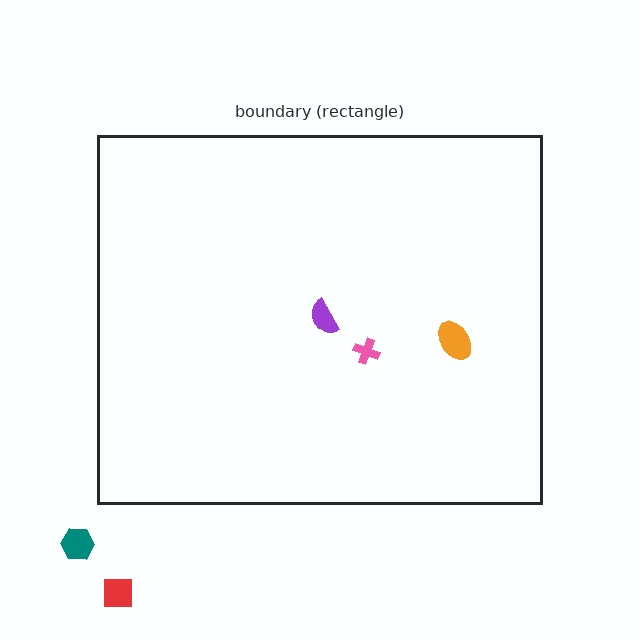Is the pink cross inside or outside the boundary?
Inside.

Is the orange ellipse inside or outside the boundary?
Inside.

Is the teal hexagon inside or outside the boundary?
Outside.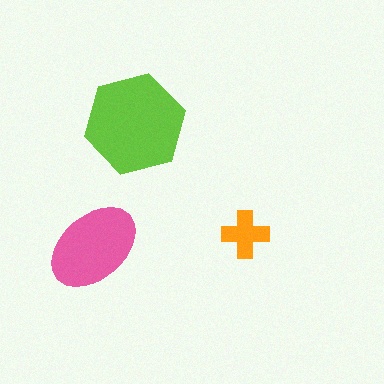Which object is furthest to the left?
The pink ellipse is leftmost.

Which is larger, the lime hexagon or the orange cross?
The lime hexagon.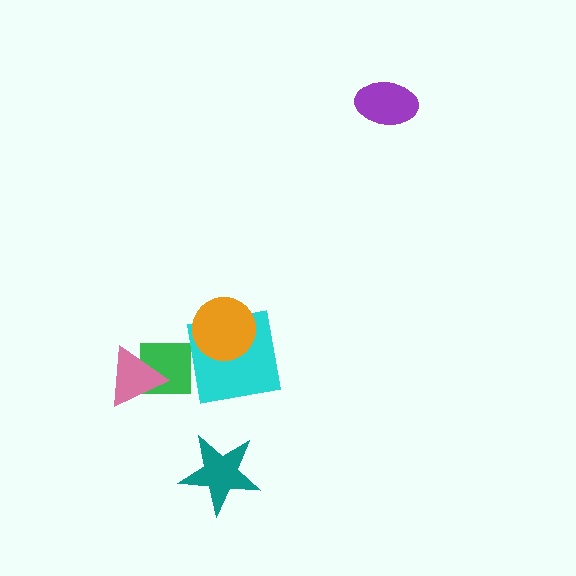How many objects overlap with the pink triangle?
1 object overlaps with the pink triangle.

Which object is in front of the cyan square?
The orange circle is in front of the cyan square.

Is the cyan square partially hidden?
Yes, it is partially covered by another shape.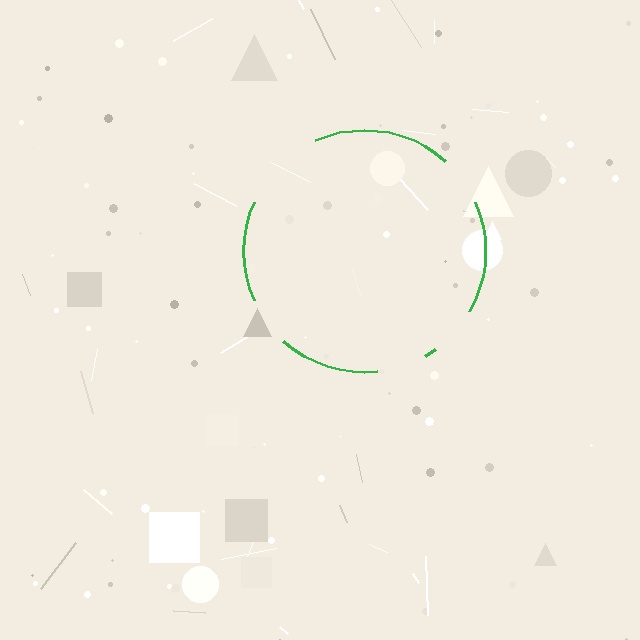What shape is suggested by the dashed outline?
The dashed outline suggests a circle.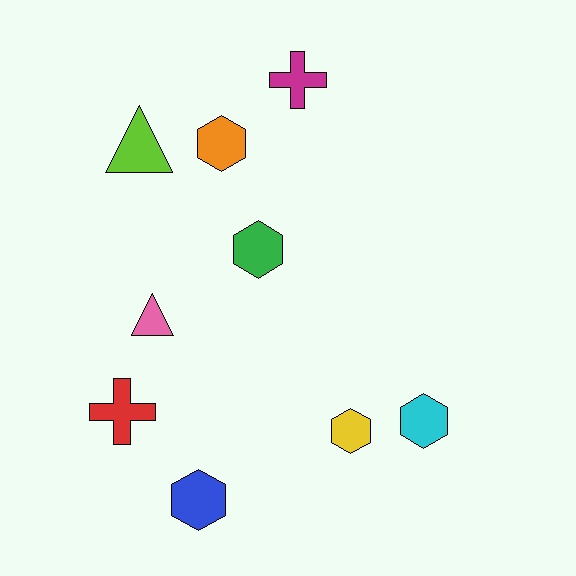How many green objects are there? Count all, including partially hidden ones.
There is 1 green object.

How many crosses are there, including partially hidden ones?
There are 2 crosses.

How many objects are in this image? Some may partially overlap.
There are 9 objects.